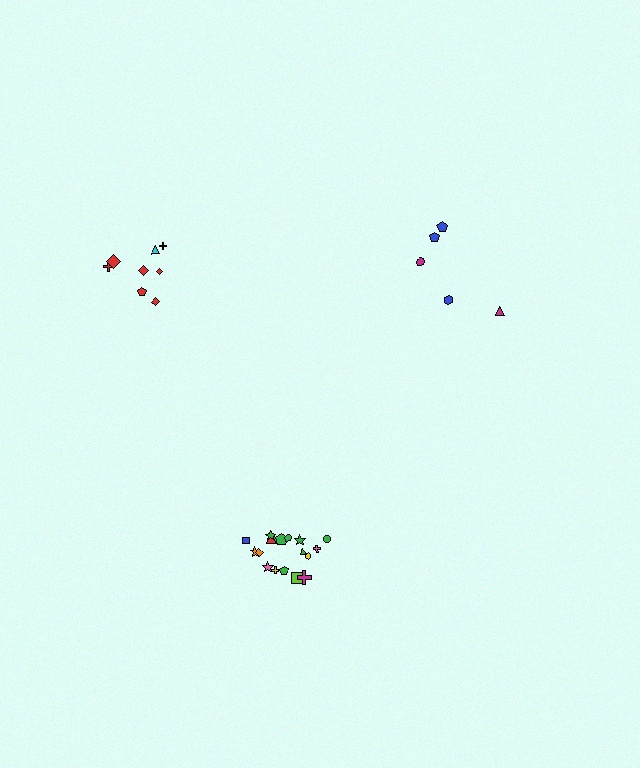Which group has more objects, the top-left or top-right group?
The top-left group.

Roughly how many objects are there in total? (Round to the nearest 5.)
Roughly 30 objects in total.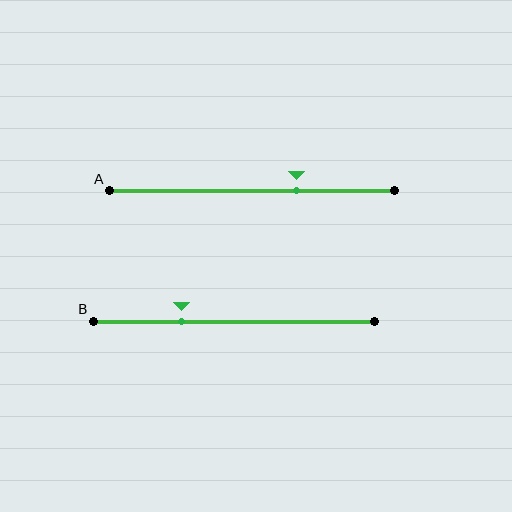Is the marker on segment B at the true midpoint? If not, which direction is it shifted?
No, the marker on segment B is shifted to the left by about 19% of the segment length.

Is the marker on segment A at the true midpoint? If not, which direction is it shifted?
No, the marker on segment A is shifted to the right by about 16% of the segment length.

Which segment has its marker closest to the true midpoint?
Segment A has its marker closest to the true midpoint.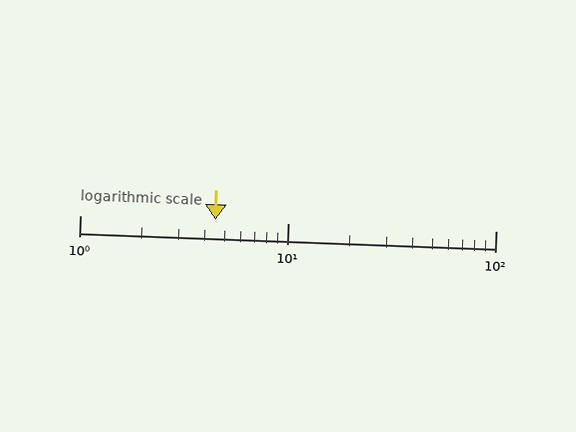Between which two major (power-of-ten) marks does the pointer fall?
The pointer is between 1 and 10.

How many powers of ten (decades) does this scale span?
The scale spans 2 decades, from 1 to 100.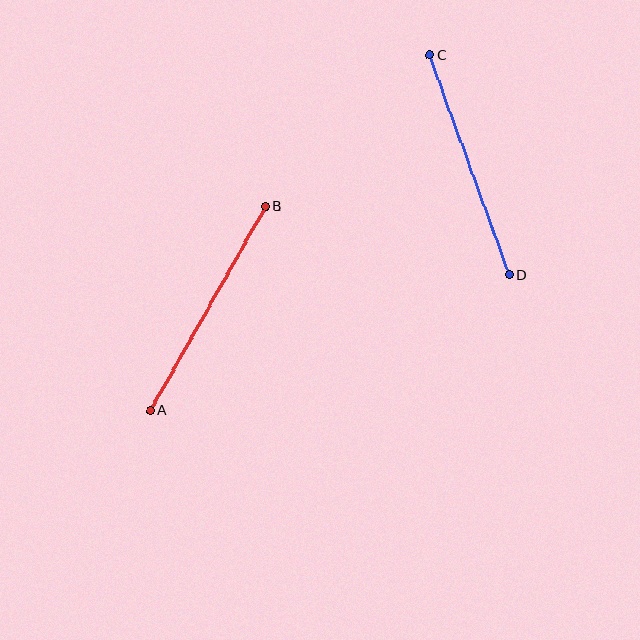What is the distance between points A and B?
The distance is approximately 234 pixels.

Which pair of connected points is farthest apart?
Points A and B are farthest apart.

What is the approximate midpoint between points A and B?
The midpoint is at approximately (208, 309) pixels.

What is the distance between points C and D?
The distance is approximately 233 pixels.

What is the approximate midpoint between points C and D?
The midpoint is at approximately (469, 165) pixels.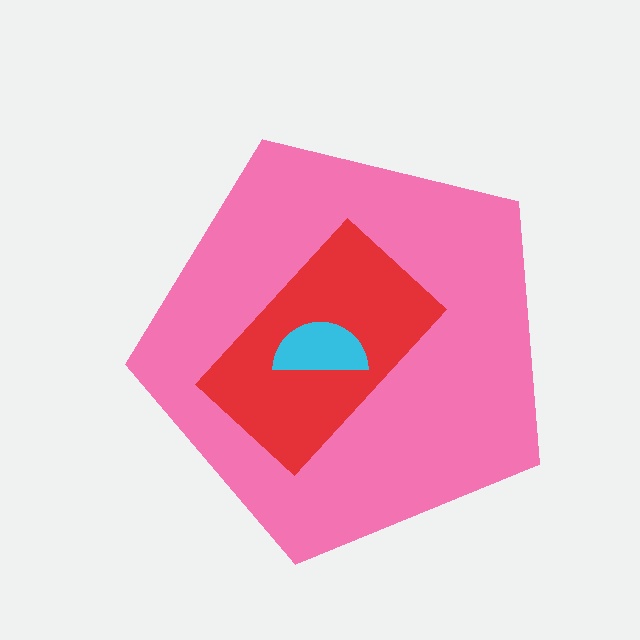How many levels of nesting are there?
3.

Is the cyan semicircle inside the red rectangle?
Yes.